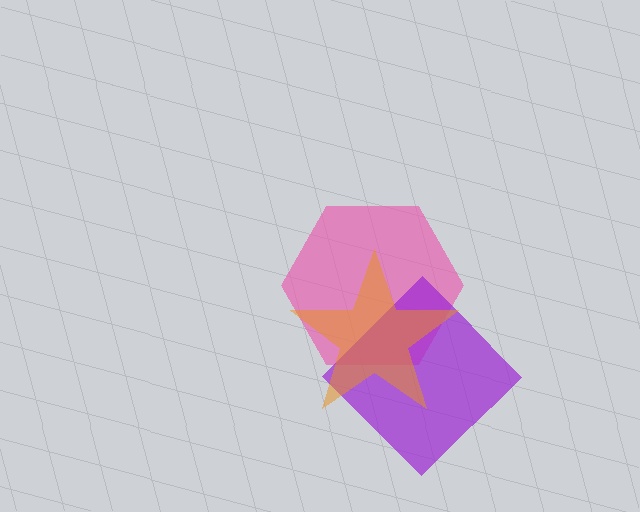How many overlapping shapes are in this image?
There are 3 overlapping shapes in the image.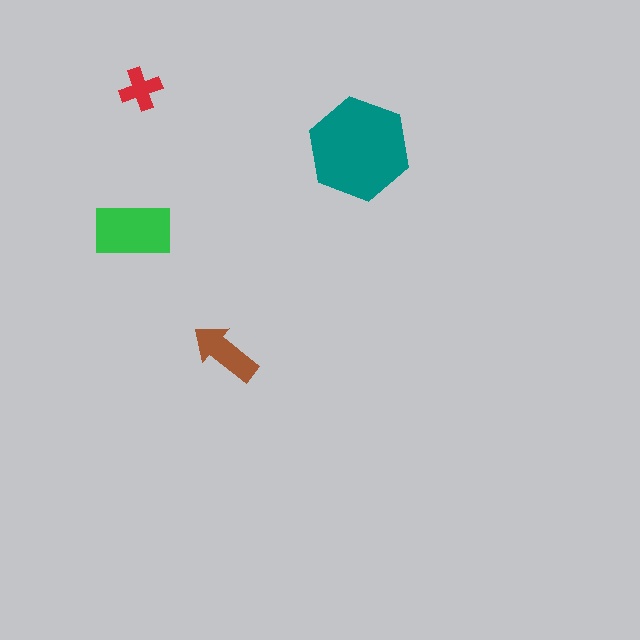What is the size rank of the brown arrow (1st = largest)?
3rd.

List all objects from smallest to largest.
The red cross, the brown arrow, the green rectangle, the teal hexagon.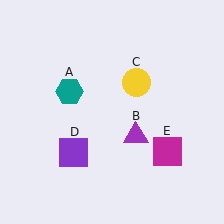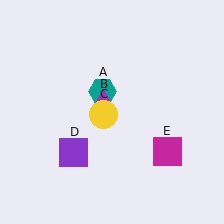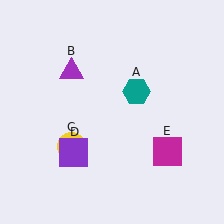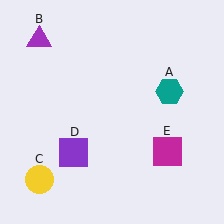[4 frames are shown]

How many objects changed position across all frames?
3 objects changed position: teal hexagon (object A), purple triangle (object B), yellow circle (object C).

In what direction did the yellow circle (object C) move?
The yellow circle (object C) moved down and to the left.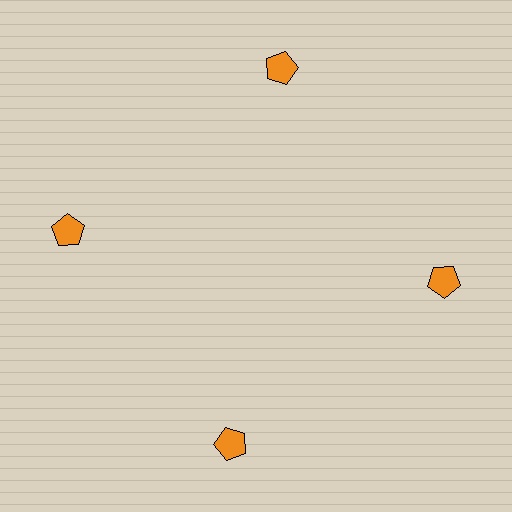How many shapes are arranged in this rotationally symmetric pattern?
There are 4 shapes, arranged in 4 groups of 1.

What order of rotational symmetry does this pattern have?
This pattern has 4-fold rotational symmetry.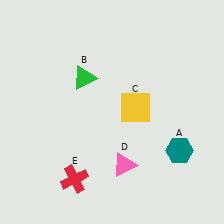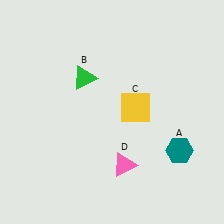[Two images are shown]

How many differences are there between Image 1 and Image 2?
There is 1 difference between the two images.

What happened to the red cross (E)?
The red cross (E) was removed in Image 2. It was in the bottom-left area of Image 1.